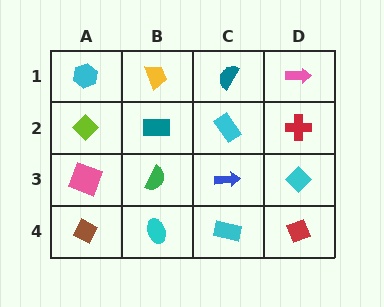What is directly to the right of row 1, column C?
A pink arrow.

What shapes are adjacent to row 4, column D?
A cyan diamond (row 3, column D), a cyan rectangle (row 4, column C).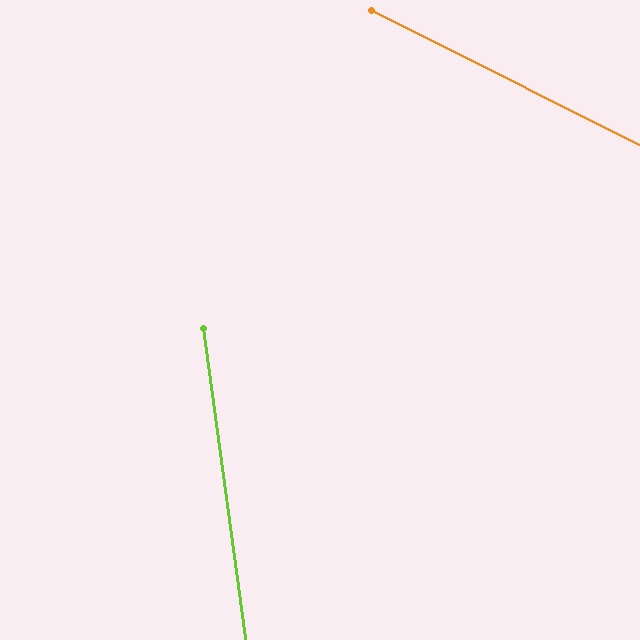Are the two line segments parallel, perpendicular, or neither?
Neither parallel nor perpendicular — they differ by about 56°.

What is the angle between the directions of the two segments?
Approximately 56 degrees.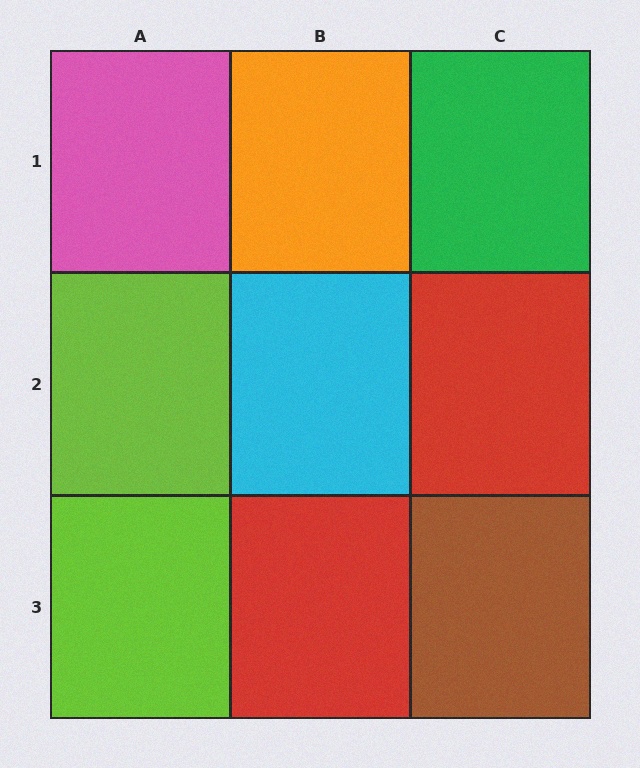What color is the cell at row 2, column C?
Red.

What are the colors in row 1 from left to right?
Pink, orange, green.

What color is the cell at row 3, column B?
Red.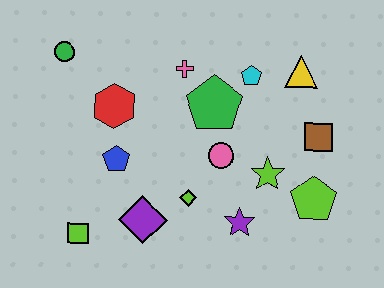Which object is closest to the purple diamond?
The lime diamond is closest to the purple diamond.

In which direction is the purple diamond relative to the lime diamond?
The purple diamond is to the left of the lime diamond.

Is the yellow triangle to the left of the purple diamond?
No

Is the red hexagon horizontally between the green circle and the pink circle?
Yes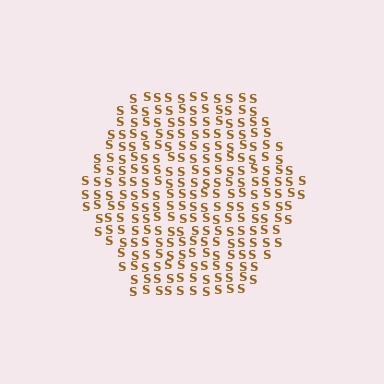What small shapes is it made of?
It is made of small letter S's.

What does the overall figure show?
The overall figure shows a hexagon.